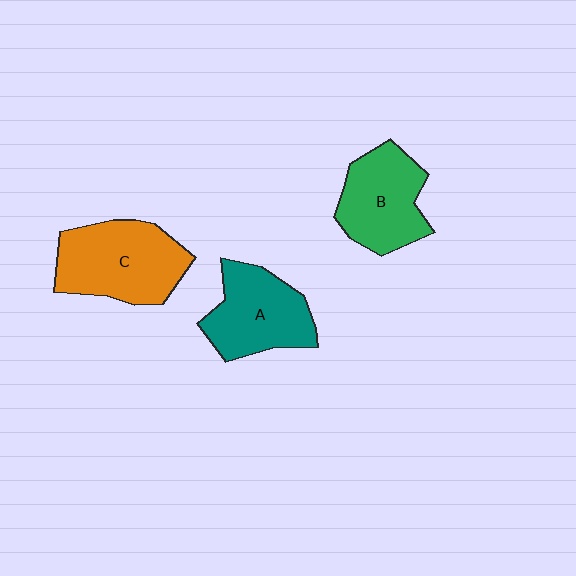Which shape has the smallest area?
Shape B (green).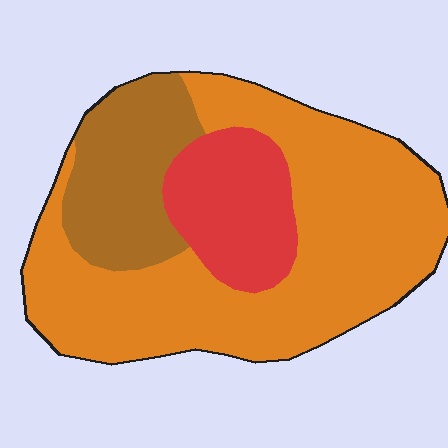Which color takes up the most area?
Orange, at roughly 60%.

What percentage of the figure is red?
Red takes up about one sixth (1/6) of the figure.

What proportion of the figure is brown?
Brown covers 20% of the figure.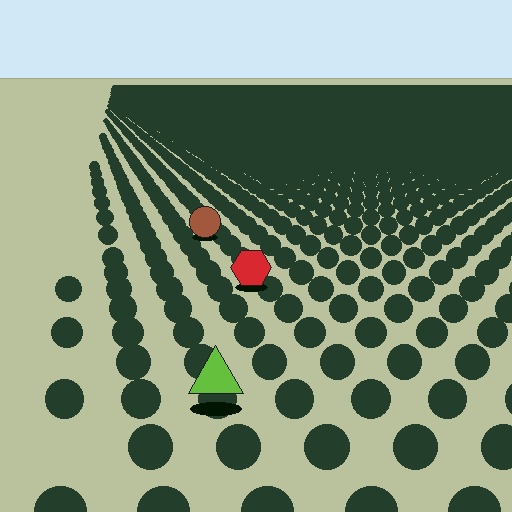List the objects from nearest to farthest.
From nearest to farthest: the lime triangle, the red hexagon, the brown circle.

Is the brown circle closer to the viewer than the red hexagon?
No. The red hexagon is closer — you can tell from the texture gradient: the ground texture is coarser near it.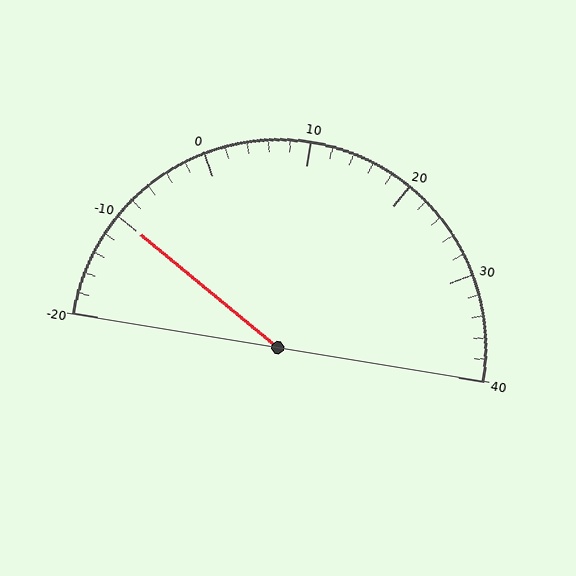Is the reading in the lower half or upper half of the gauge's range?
The reading is in the lower half of the range (-20 to 40).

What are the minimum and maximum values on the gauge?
The gauge ranges from -20 to 40.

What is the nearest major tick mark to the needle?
The nearest major tick mark is -10.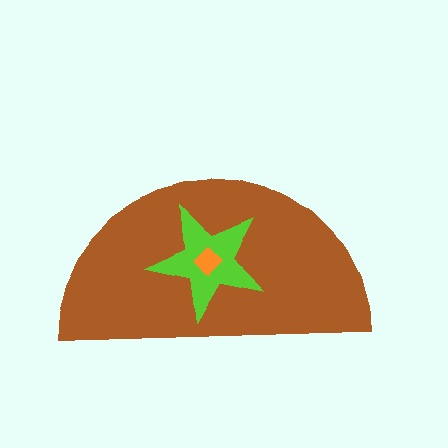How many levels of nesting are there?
3.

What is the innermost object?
The orange diamond.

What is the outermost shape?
The brown semicircle.